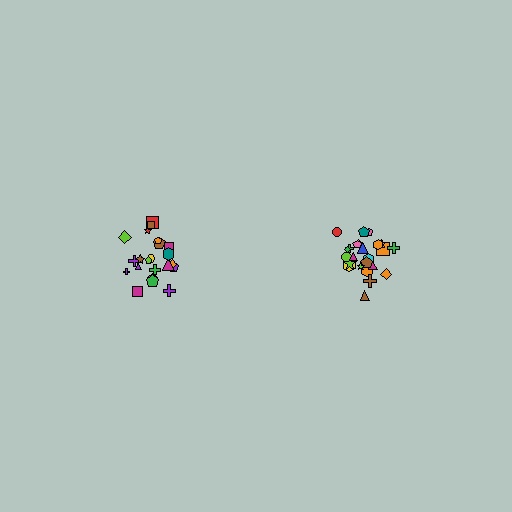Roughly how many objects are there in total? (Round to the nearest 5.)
Roughly 45 objects in total.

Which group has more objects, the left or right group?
The right group.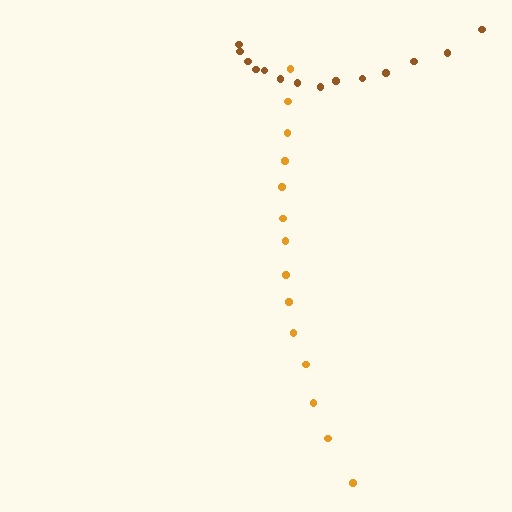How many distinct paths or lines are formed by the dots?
There are 2 distinct paths.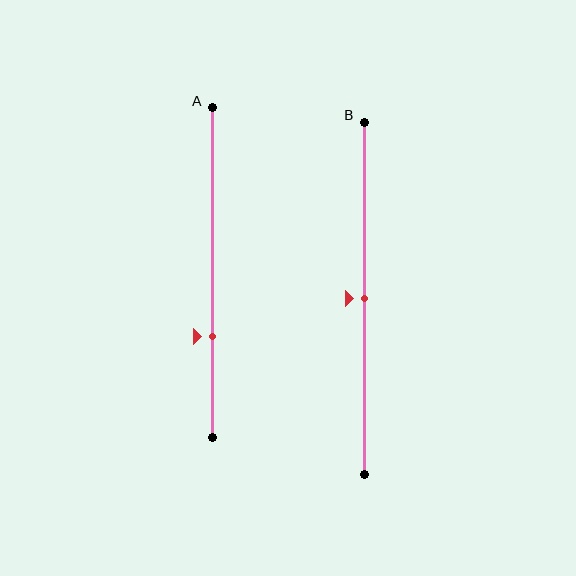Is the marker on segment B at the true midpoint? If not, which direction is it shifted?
Yes, the marker on segment B is at the true midpoint.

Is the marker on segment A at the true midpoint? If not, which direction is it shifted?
No, the marker on segment A is shifted downward by about 19% of the segment length.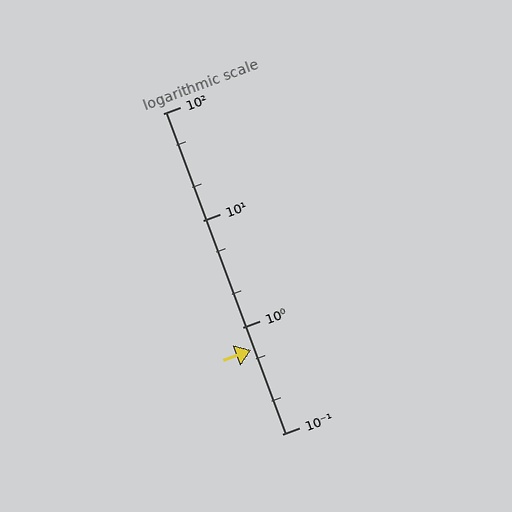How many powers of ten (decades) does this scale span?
The scale spans 3 decades, from 0.1 to 100.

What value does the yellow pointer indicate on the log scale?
The pointer indicates approximately 0.61.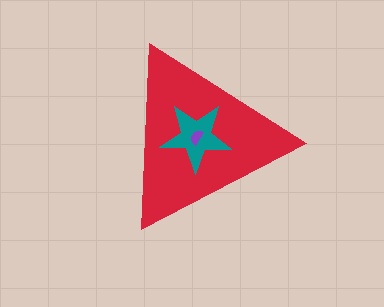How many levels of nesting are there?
3.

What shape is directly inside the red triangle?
The teal star.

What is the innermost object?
The purple semicircle.